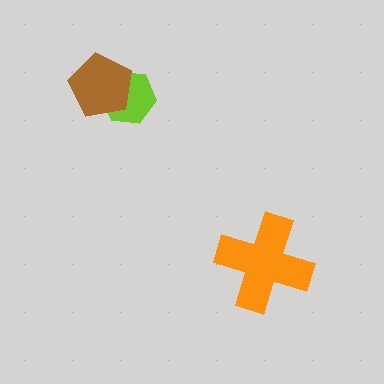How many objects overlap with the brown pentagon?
1 object overlaps with the brown pentagon.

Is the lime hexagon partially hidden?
Yes, it is partially covered by another shape.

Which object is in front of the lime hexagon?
The brown pentagon is in front of the lime hexagon.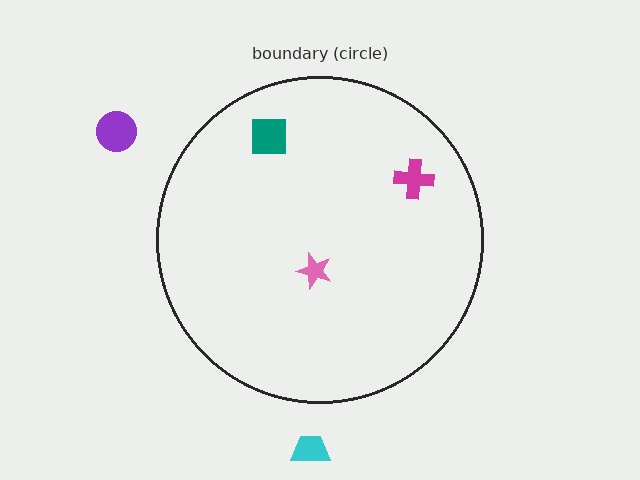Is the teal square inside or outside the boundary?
Inside.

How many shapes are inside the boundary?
3 inside, 2 outside.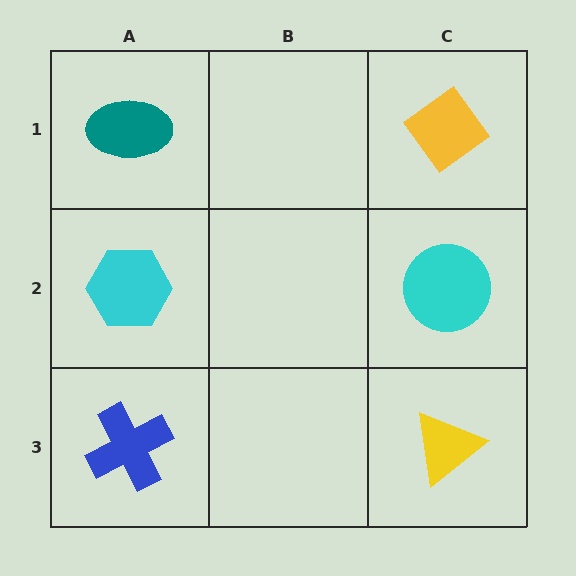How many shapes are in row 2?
2 shapes.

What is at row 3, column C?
A yellow triangle.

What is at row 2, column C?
A cyan circle.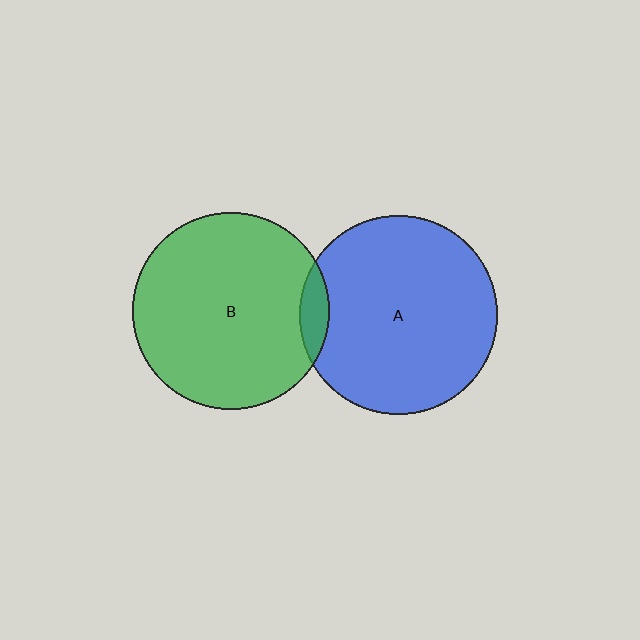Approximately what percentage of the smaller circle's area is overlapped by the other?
Approximately 5%.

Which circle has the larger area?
Circle A (blue).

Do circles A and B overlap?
Yes.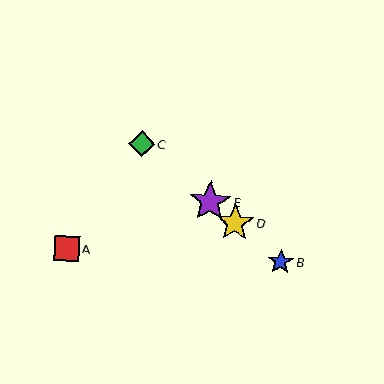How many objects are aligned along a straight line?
4 objects (B, C, D, E) are aligned along a straight line.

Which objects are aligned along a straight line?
Objects B, C, D, E are aligned along a straight line.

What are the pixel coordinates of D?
Object D is at (235, 223).